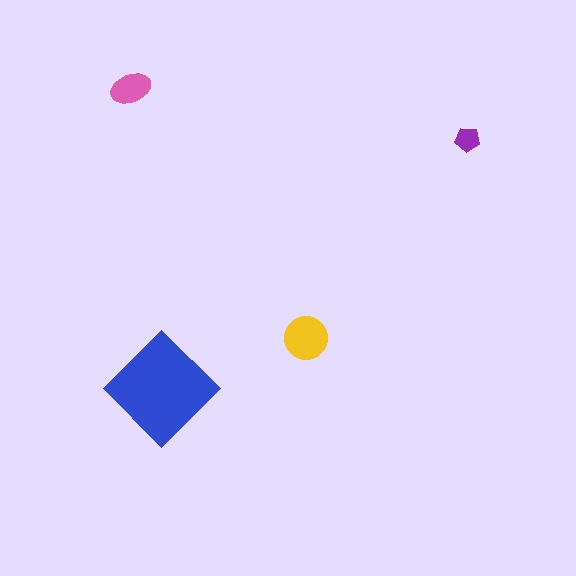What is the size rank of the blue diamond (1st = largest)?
1st.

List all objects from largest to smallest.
The blue diamond, the yellow circle, the pink ellipse, the purple pentagon.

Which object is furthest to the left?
The pink ellipse is leftmost.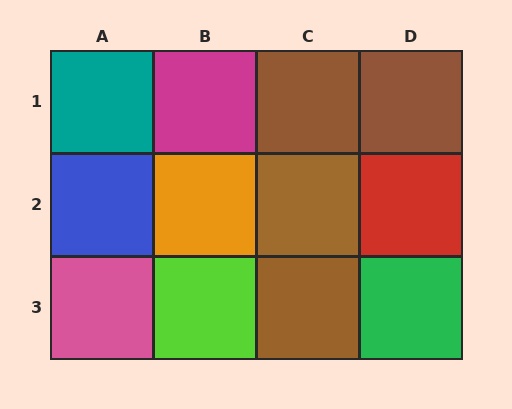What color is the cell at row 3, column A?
Pink.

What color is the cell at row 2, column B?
Orange.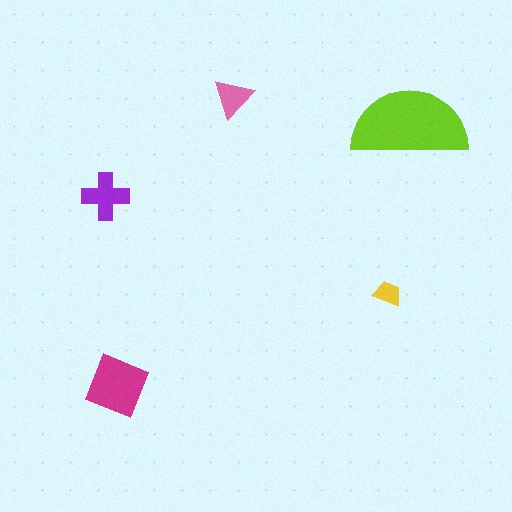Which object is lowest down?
The magenta diamond is bottommost.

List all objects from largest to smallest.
The lime semicircle, the magenta diamond, the purple cross, the pink triangle, the yellow trapezoid.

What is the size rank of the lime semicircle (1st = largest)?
1st.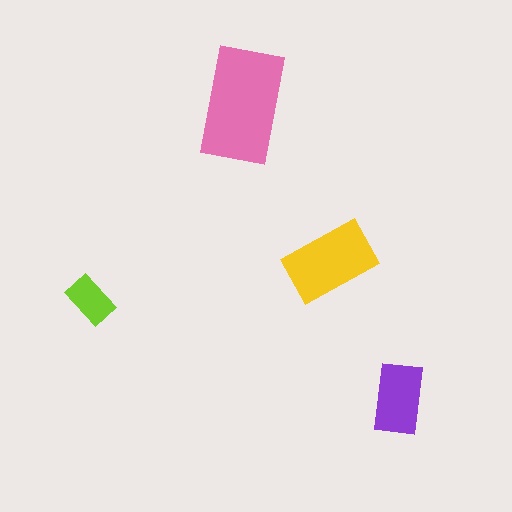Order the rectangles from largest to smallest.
the pink one, the yellow one, the purple one, the lime one.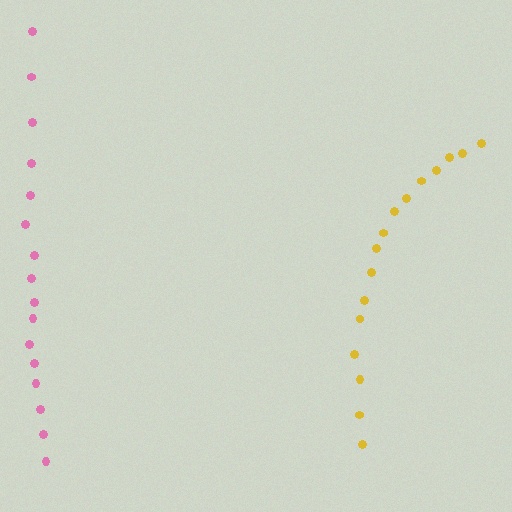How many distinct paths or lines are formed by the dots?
There are 2 distinct paths.